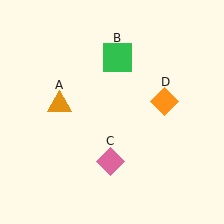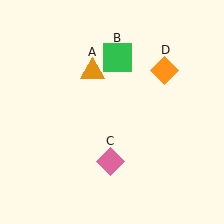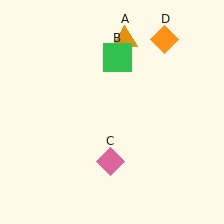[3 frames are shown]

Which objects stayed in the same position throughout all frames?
Green square (object B) and pink diamond (object C) remained stationary.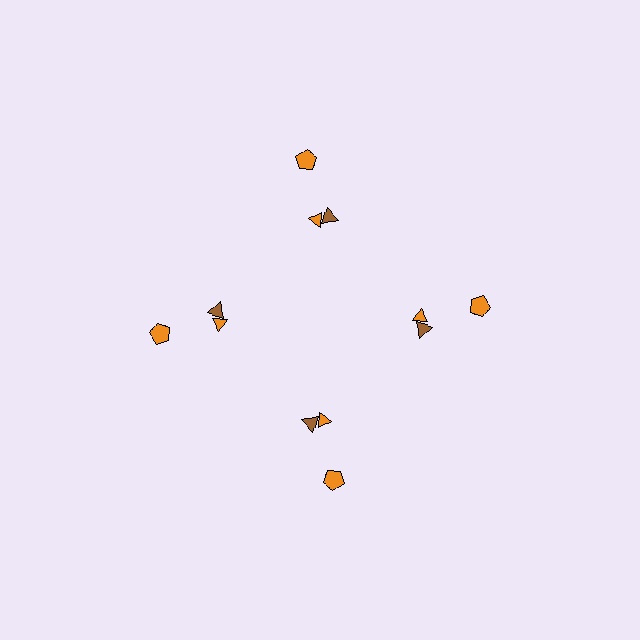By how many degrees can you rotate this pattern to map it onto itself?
The pattern maps onto itself every 90 degrees of rotation.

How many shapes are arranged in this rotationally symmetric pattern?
There are 12 shapes, arranged in 4 groups of 3.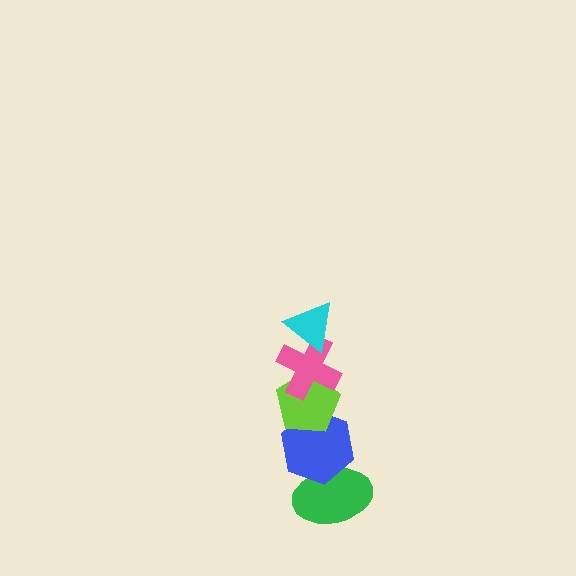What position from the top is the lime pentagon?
The lime pentagon is 3rd from the top.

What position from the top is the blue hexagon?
The blue hexagon is 4th from the top.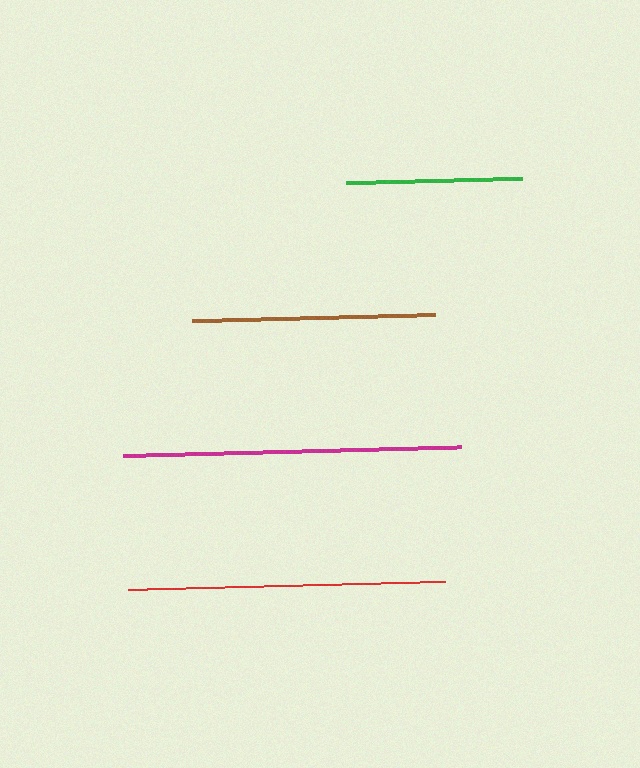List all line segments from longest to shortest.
From longest to shortest: magenta, red, brown, green.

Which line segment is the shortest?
The green line is the shortest at approximately 177 pixels.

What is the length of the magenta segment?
The magenta segment is approximately 338 pixels long.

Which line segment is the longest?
The magenta line is the longest at approximately 338 pixels.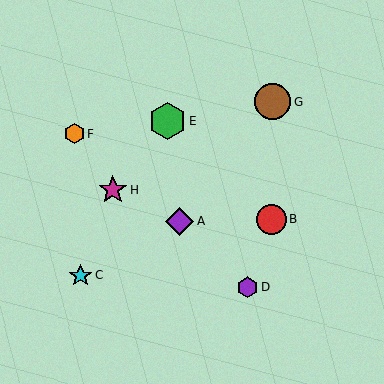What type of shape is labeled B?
Shape B is a red circle.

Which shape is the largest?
The green hexagon (labeled E) is the largest.